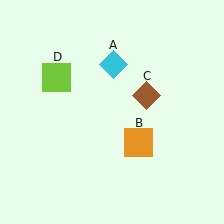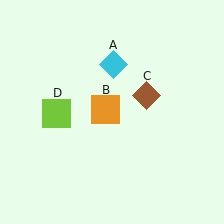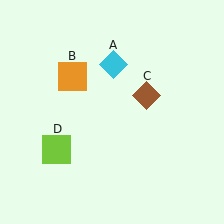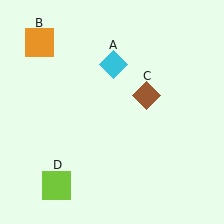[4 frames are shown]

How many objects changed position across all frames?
2 objects changed position: orange square (object B), lime square (object D).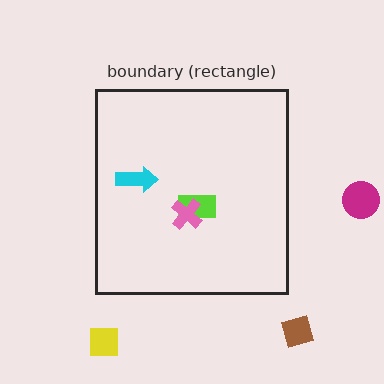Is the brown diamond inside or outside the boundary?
Outside.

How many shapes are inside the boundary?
3 inside, 3 outside.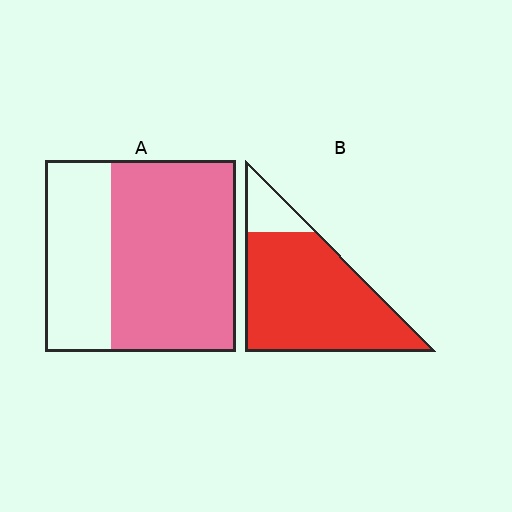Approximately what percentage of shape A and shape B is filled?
A is approximately 65% and B is approximately 85%.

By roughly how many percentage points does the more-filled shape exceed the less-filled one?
By roughly 20 percentage points (B over A).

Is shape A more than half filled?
Yes.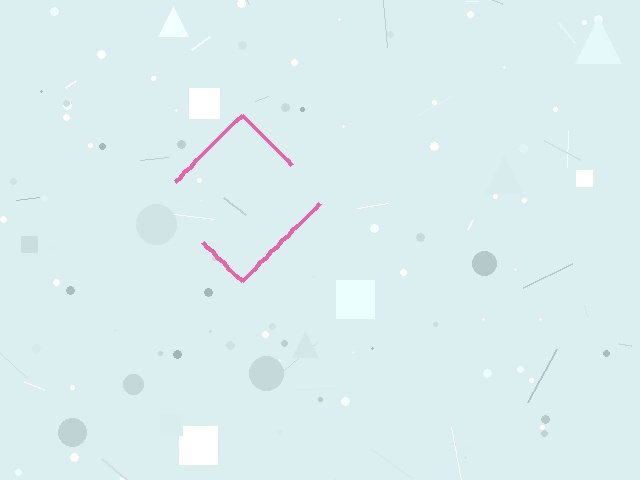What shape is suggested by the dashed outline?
The dashed outline suggests a diamond.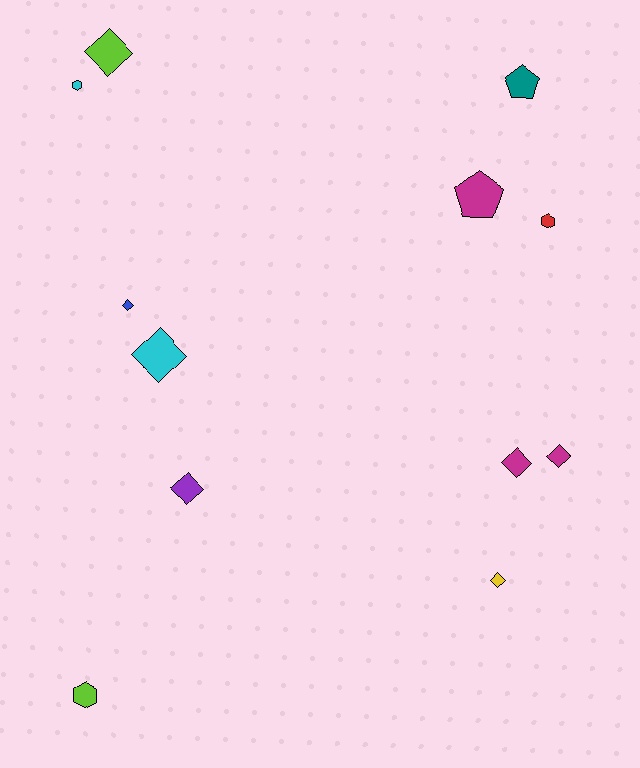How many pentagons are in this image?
There are 2 pentagons.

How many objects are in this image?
There are 12 objects.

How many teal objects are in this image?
There is 1 teal object.